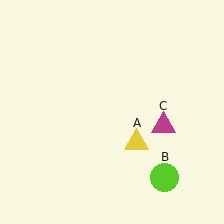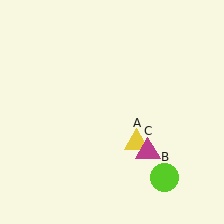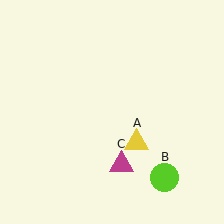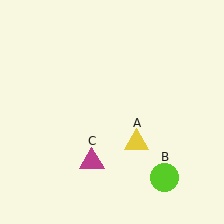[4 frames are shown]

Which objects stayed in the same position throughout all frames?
Yellow triangle (object A) and lime circle (object B) remained stationary.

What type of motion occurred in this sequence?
The magenta triangle (object C) rotated clockwise around the center of the scene.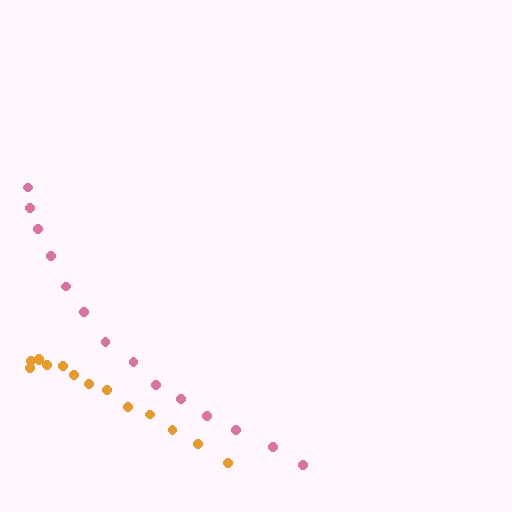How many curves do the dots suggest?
There are 2 distinct paths.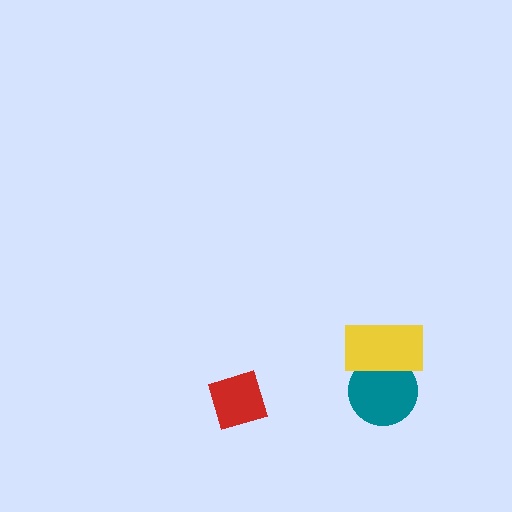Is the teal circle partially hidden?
Yes, it is partially covered by another shape.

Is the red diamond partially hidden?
No, no other shape covers it.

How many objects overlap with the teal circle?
1 object overlaps with the teal circle.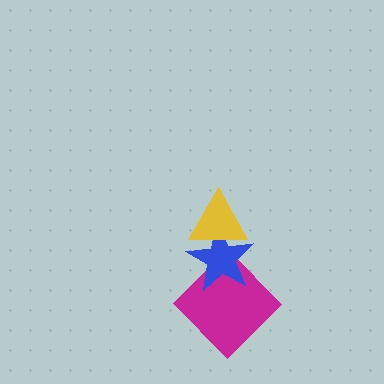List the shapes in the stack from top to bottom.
From top to bottom: the yellow triangle, the blue star, the magenta diamond.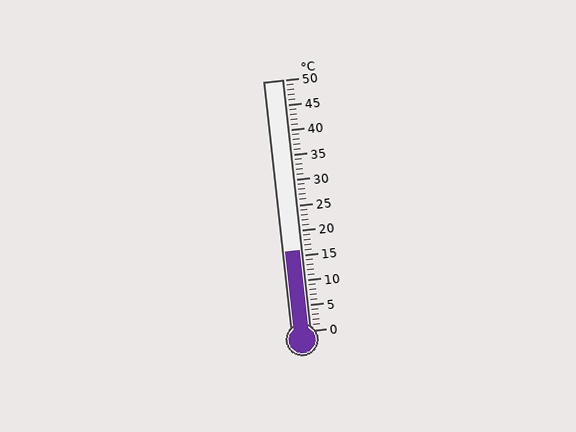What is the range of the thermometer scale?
The thermometer scale ranges from 0°C to 50°C.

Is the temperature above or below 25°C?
The temperature is below 25°C.